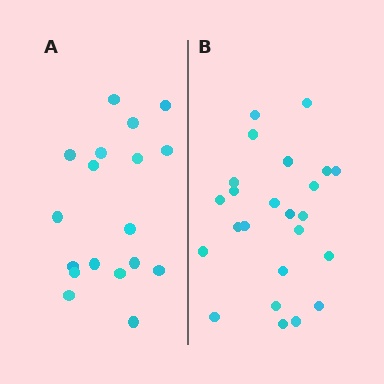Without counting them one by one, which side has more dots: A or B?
Region B (the right region) has more dots.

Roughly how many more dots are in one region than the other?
Region B has about 6 more dots than region A.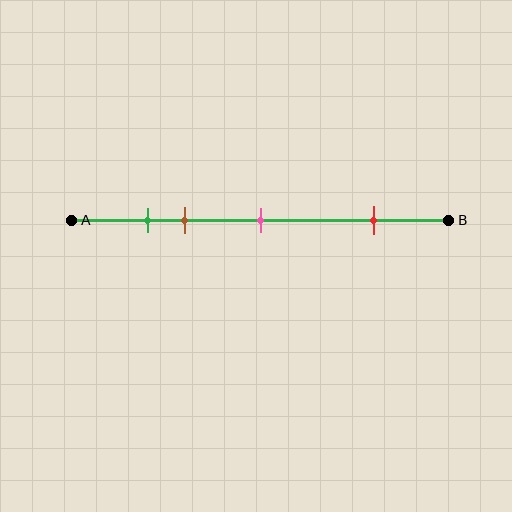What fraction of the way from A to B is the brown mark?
The brown mark is approximately 30% (0.3) of the way from A to B.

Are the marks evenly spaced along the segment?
No, the marks are not evenly spaced.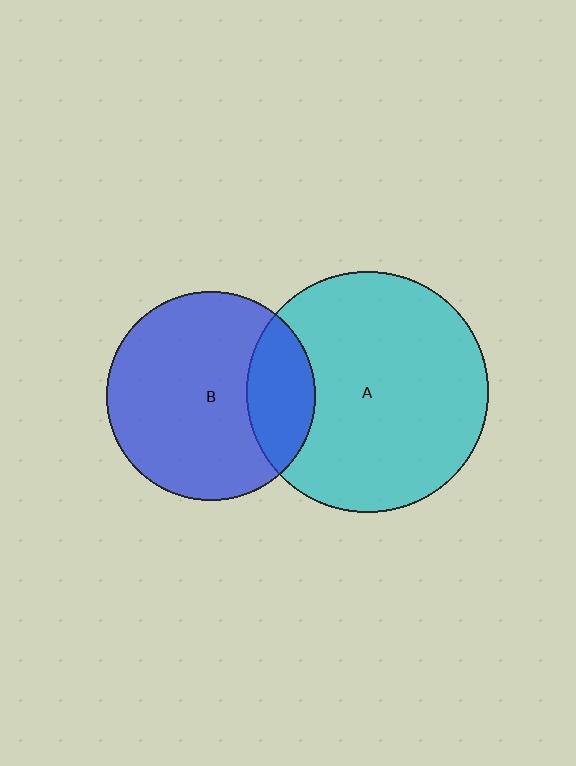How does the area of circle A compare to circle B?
Approximately 1.3 times.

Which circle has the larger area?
Circle A (cyan).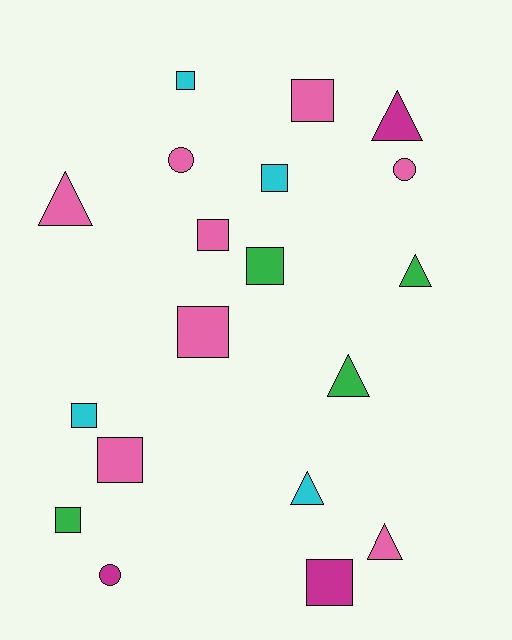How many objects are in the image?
There are 19 objects.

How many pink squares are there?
There are 4 pink squares.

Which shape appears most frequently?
Square, with 10 objects.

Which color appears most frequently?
Pink, with 8 objects.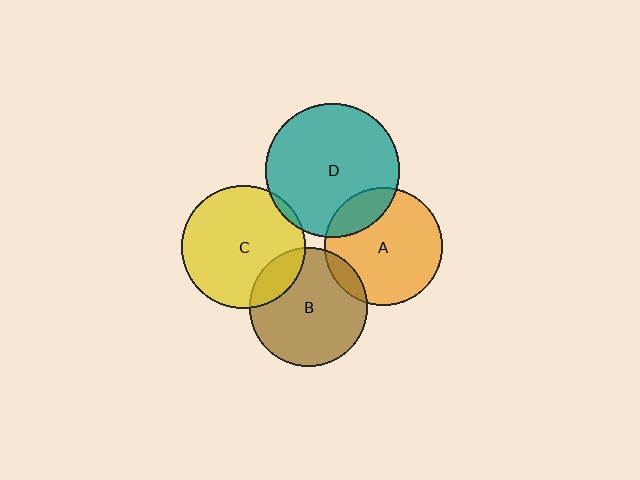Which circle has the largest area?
Circle D (teal).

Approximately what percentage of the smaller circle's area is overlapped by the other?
Approximately 10%.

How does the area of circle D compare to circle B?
Approximately 1.3 times.